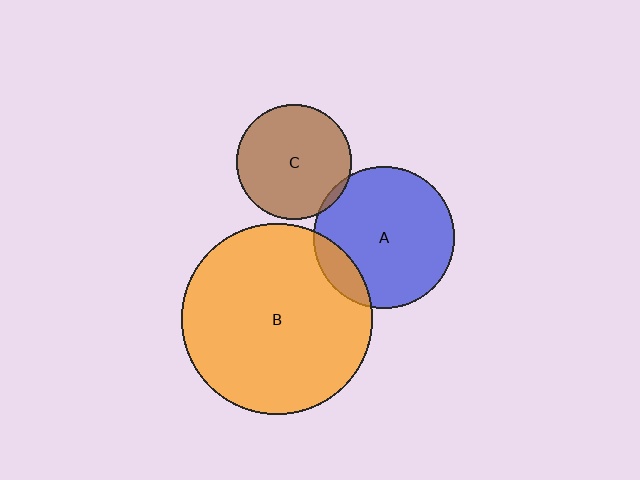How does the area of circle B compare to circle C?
Approximately 2.7 times.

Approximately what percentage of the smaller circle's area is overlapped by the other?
Approximately 15%.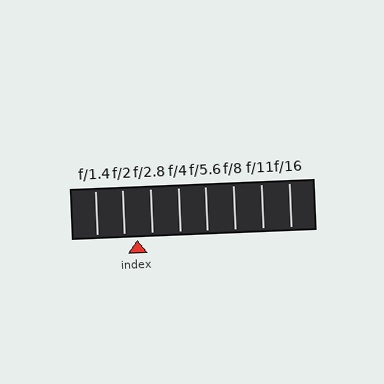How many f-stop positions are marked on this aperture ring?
There are 8 f-stop positions marked.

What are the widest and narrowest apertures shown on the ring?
The widest aperture shown is f/1.4 and the narrowest is f/16.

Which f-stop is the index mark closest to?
The index mark is closest to f/2.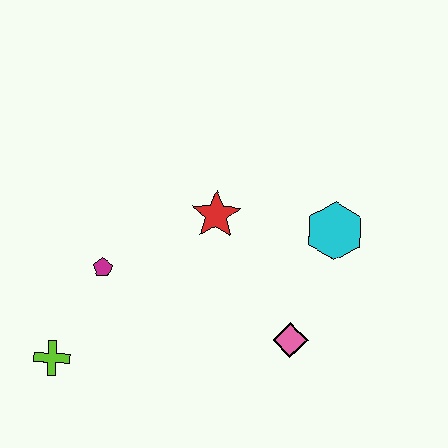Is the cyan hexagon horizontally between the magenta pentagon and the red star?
No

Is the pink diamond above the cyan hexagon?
No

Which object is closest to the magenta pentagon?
The lime cross is closest to the magenta pentagon.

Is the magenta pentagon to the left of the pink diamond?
Yes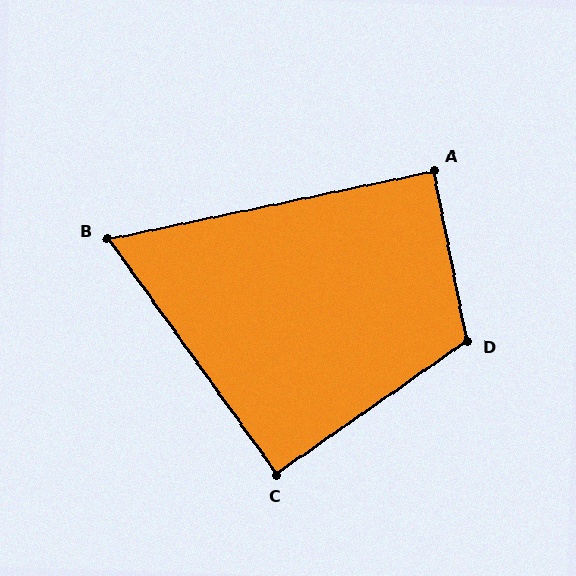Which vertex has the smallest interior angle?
B, at approximately 66 degrees.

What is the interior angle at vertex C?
Approximately 91 degrees (approximately right).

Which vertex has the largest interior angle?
D, at approximately 114 degrees.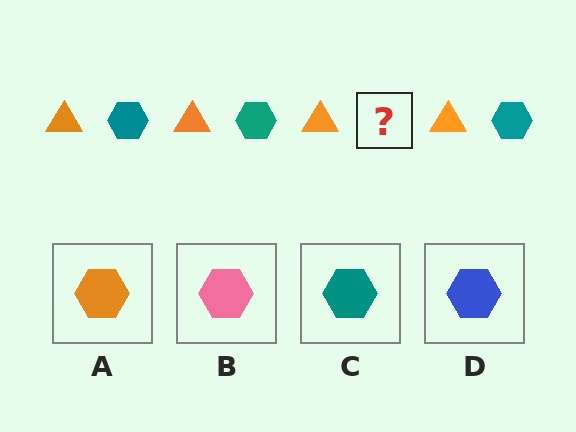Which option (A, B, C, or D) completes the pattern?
C.